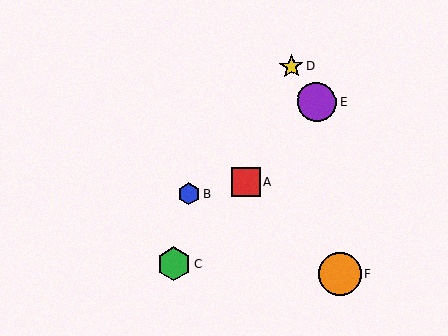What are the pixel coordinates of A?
Object A is at (246, 182).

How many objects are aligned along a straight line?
3 objects (A, C, E) are aligned along a straight line.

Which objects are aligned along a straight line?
Objects A, C, E are aligned along a straight line.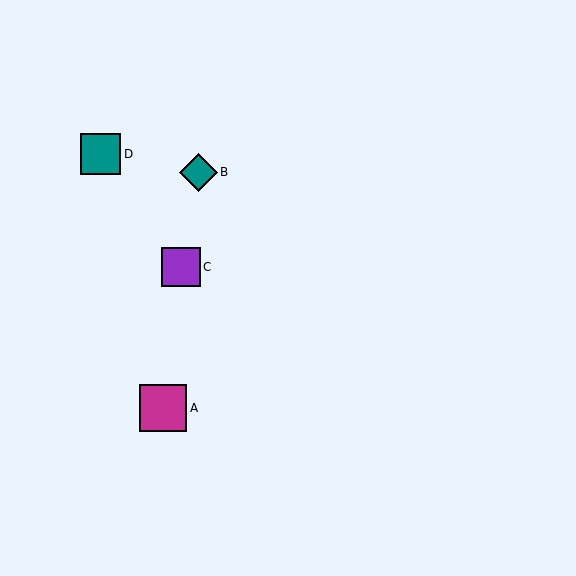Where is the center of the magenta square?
The center of the magenta square is at (163, 408).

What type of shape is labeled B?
Shape B is a teal diamond.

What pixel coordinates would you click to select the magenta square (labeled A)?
Click at (163, 408) to select the magenta square A.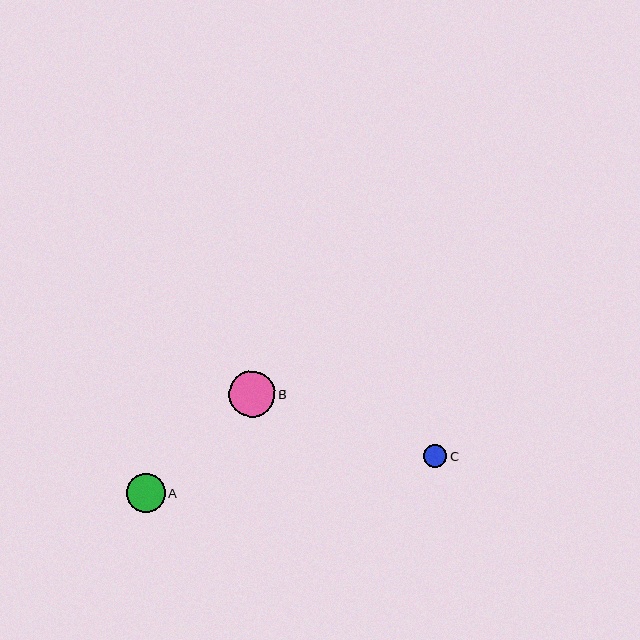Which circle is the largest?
Circle B is the largest with a size of approximately 46 pixels.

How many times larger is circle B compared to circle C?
Circle B is approximately 2.0 times the size of circle C.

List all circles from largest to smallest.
From largest to smallest: B, A, C.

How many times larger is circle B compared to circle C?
Circle B is approximately 2.0 times the size of circle C.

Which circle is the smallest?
Circle C is the smallest with a size of approximately 23 pixels.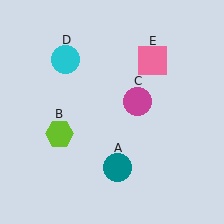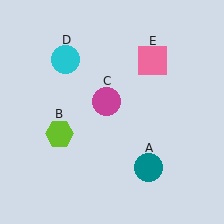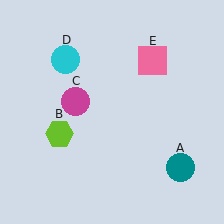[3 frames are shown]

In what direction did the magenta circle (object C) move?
The magenta circle (object C) moved left.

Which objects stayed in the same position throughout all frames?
Lime hexagon (object B) and cyan circle (object D) and pink square (object E) remained stationary.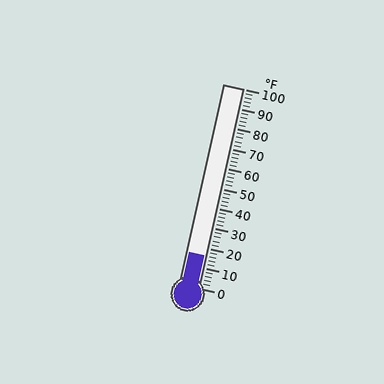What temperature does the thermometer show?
The thermometer shows approximately 16°F.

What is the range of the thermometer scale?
The thermometer scale ranges from 0°F to 100°F.